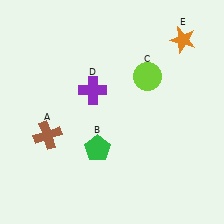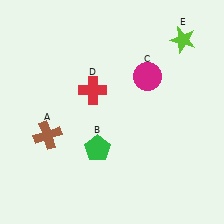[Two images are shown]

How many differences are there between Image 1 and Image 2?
There are 3 differences between the two images.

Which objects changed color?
C changed from lime to magenta. D changed from purple to red. E changed from orange to lime.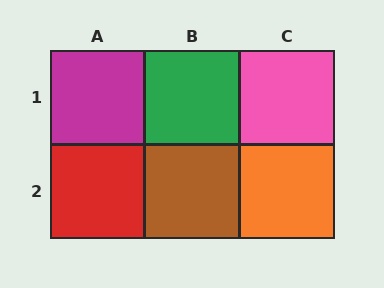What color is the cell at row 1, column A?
Magenta.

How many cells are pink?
1 cell is pink.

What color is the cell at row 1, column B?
Green.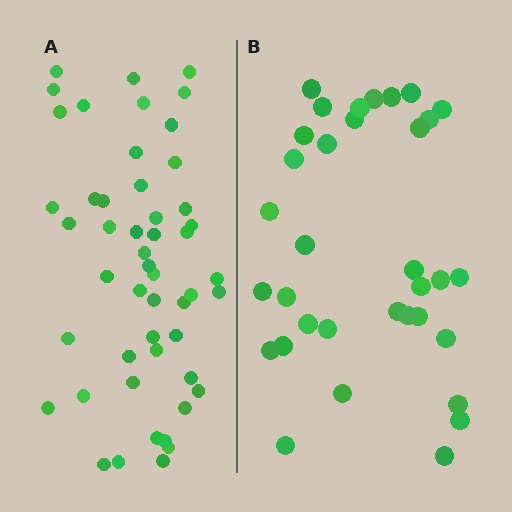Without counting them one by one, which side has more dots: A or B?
Region A (the left region) has more dots.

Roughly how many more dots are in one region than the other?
Region A has approximately 15 more dots than region B.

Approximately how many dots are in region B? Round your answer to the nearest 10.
About 30 dots. (The exact count is 34, which rounds to 30.)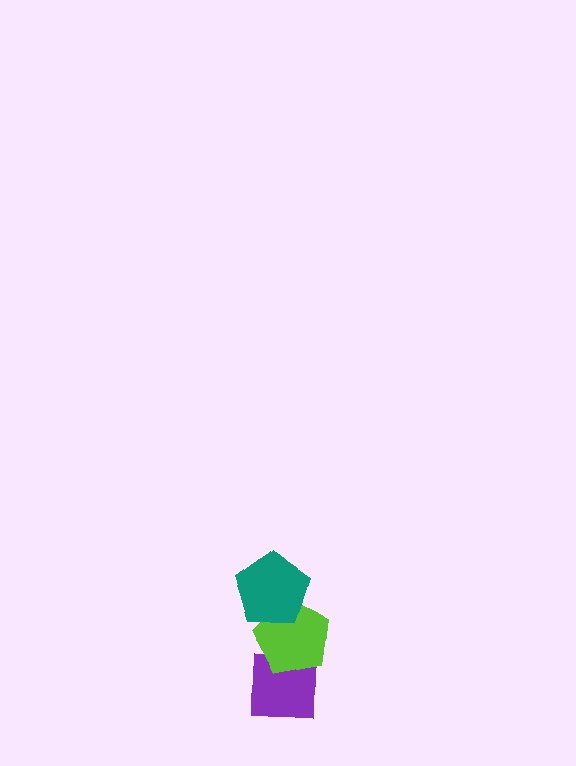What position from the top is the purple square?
The purple square is 3rd from the top.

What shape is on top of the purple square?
The lime pentagon is on top of the purple square.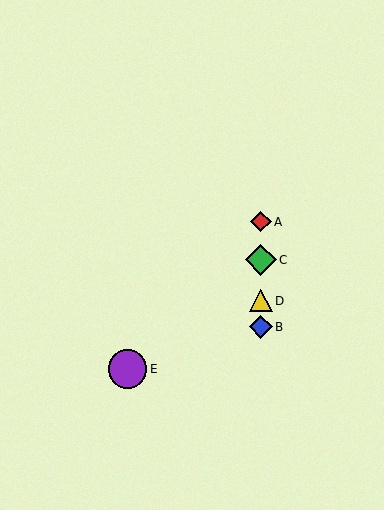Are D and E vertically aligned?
No, D is at x≈261 and E is at x≈128.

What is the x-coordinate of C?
Object C is at x≈261.